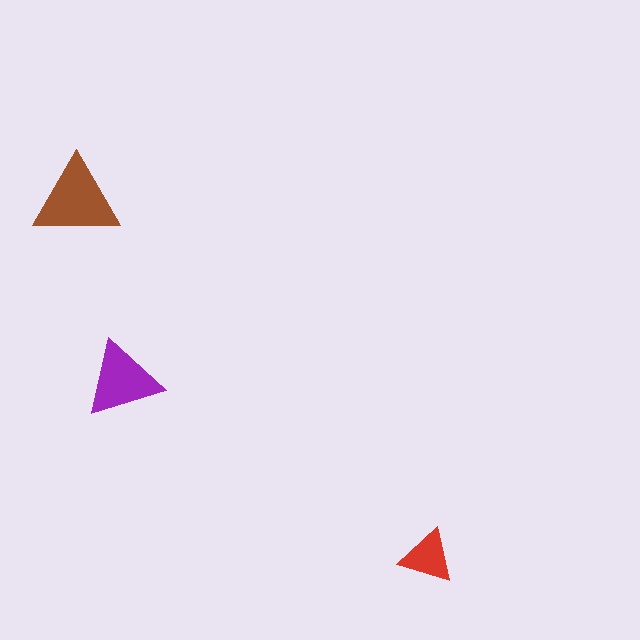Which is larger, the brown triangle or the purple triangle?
The brown one.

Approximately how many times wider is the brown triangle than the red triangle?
About 1.5 times wider.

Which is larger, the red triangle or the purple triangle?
The purple one.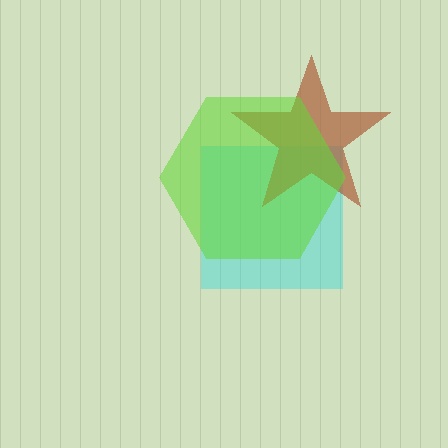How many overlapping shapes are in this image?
There are 3 overlapping shapes in the image.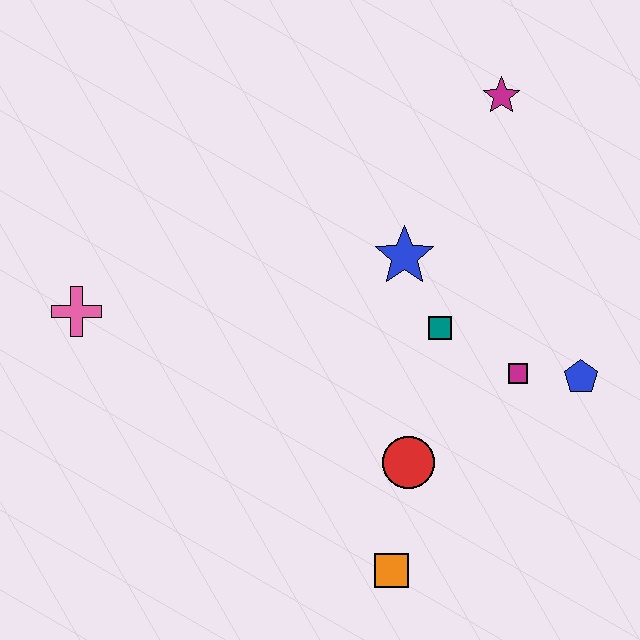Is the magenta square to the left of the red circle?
No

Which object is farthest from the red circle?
The magenta star is farthest from the red circle.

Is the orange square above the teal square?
No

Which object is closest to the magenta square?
The blue pentagon is closest to the magenta square.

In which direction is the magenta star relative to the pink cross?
The magenta star is to the right of the pink cross.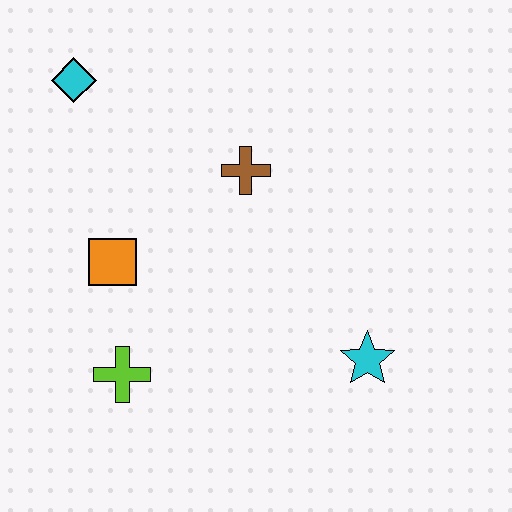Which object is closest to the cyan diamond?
The orange square is closest to the cyan diamond.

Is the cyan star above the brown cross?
No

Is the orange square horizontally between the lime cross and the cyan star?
No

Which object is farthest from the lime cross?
The cyan diamond is farthest from the lime cross.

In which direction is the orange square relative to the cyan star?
The orange square is to the left of the cyan star.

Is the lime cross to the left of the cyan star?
Yes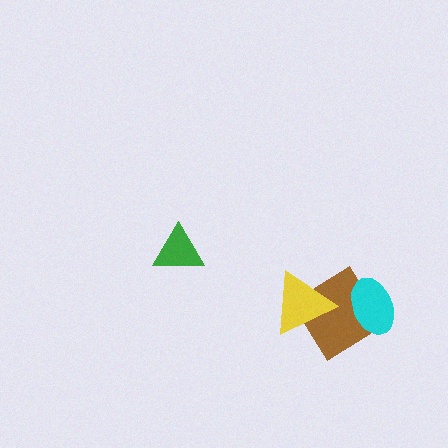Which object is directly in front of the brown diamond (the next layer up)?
The cyan ellipse is directly in front of the brown diamond.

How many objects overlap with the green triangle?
0 objects overlap with the green triangle.